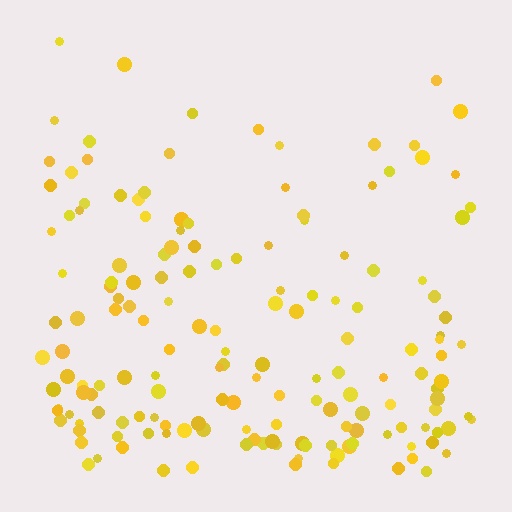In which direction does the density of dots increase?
From top to bottom, with the bottom side densest.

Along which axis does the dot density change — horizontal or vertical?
Vertical.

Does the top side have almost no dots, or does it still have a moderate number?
Still a moderate number, just noticeably fewer than the bottom.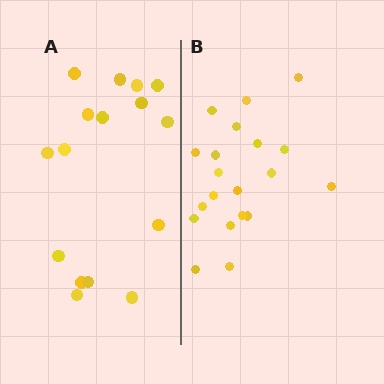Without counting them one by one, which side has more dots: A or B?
Region B (the right region) has more dots.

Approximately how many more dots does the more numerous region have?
Region B has about 4 more dots than region A.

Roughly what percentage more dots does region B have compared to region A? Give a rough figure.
About 25% more.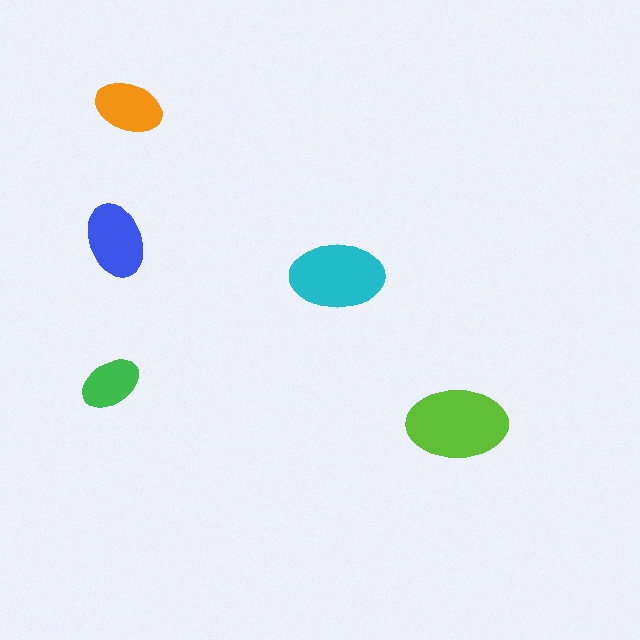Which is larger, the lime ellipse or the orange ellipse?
The lime one.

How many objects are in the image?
There are 5 objects in the image.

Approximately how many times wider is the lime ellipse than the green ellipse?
About 1.5 times wider.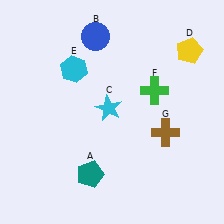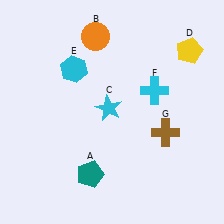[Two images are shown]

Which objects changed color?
B changed from blue to orange. F changed from green to cyan.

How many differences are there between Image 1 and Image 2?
There are 2 differences between the two images.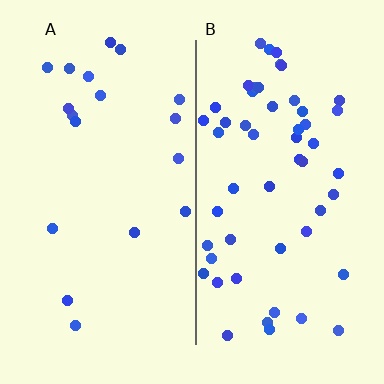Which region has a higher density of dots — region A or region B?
B (the right).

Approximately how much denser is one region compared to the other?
Approximately 2.9× — region B over region A.